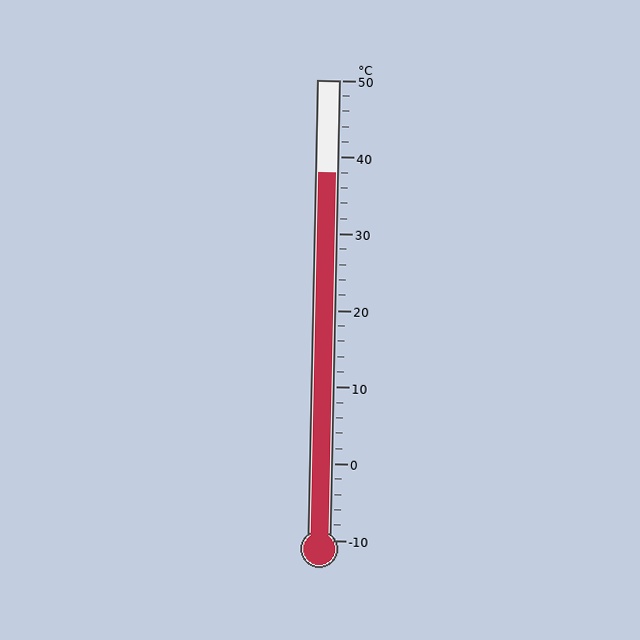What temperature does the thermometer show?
The thermometer shows approximately 38°C.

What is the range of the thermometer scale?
The thermometer scale ranges from -10°C to 50°C.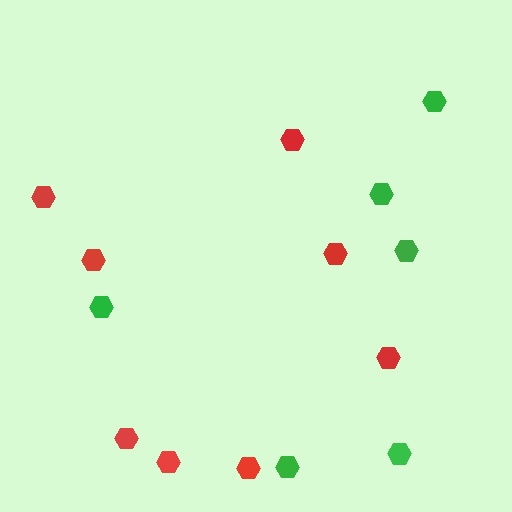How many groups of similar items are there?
There are 2 groups: one group of red hexagons (8) and one group of green hexagons (6).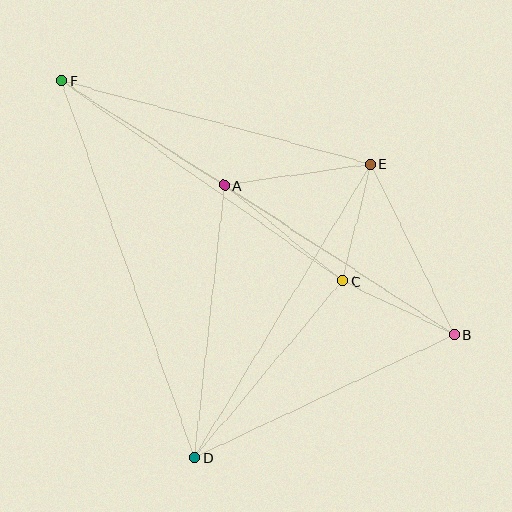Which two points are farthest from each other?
Points B and F are farthest from each other.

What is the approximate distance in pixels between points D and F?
The distance between D and F is approximately 400 pixels.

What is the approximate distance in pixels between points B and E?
The distance between B and E is approximately 190 pixels.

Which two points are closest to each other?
Points C and E are closest to each other.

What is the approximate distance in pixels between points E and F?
The distance between E and F is approximately 320 pixels.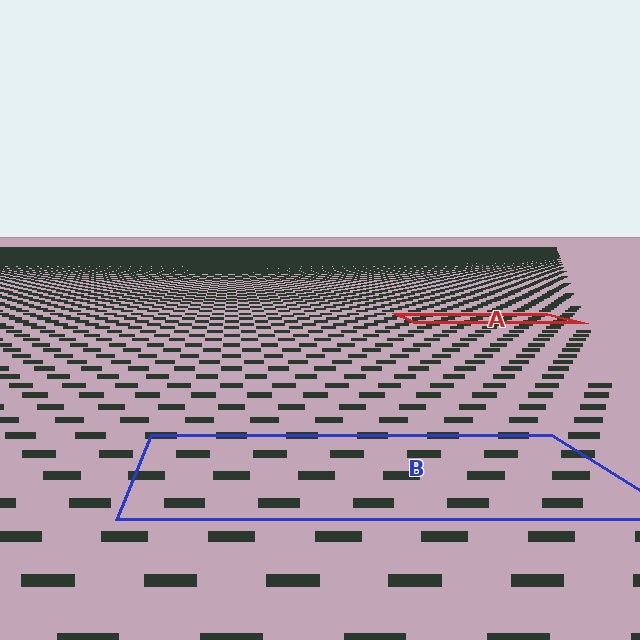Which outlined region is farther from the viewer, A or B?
Region A is farther from the viewer — the texture elements inside it appear smaller and more densely packed.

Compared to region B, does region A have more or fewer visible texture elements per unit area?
Region A has more texture elements per unit area — they are packed more densely because it is farther away.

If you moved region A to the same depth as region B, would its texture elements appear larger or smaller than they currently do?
They would appear larger. At a closer depth, the same texture elements are projected at a bigger on-screen size.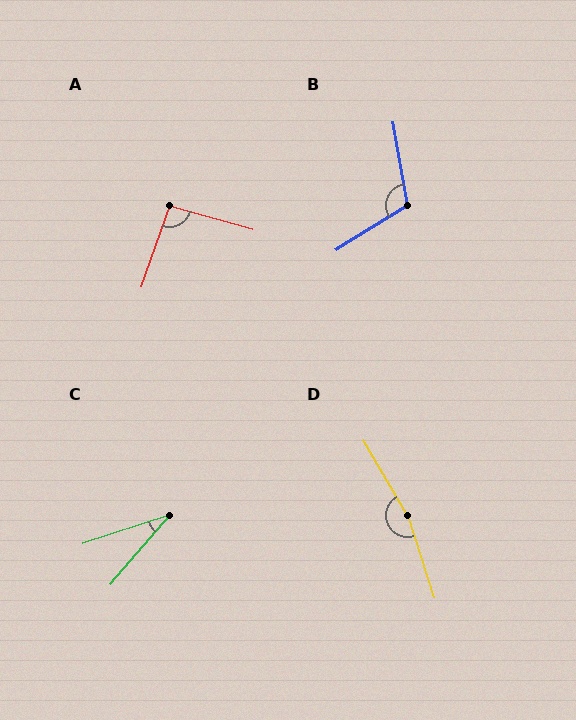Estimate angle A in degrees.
Approximately 93 degrees.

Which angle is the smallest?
C, at approximately 32 degrees.